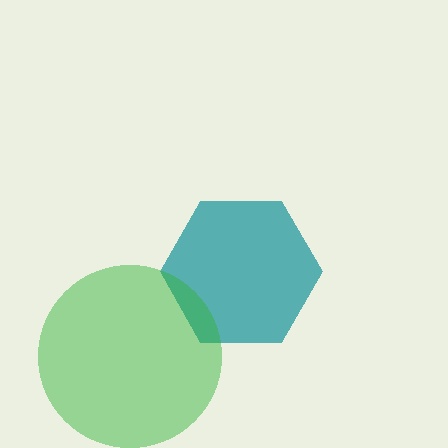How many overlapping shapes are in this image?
There are 2 overlapping shapes in the image.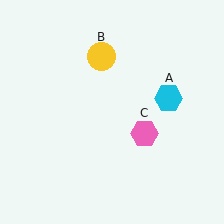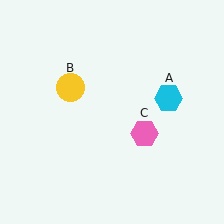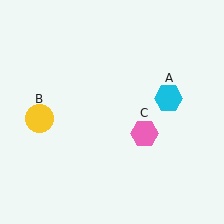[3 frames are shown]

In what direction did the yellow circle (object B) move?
The yellow circle (object B) moved down and to the left.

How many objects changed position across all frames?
1 object changed position: yellow circle (object B).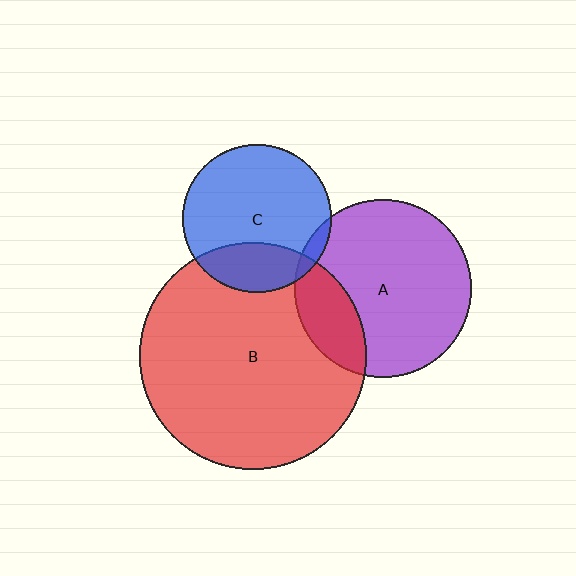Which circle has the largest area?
Circle B (red).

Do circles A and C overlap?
Yes.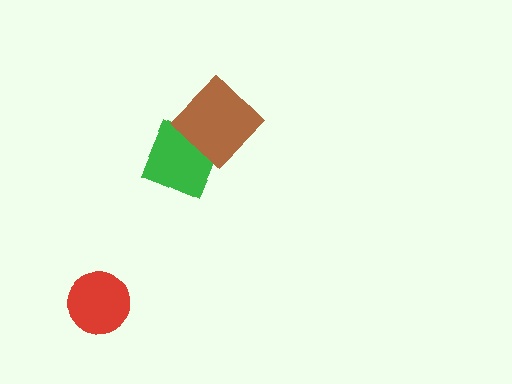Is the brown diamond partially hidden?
No, no other shape covers it.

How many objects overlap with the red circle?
0 objects overlap with the red circle.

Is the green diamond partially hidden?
Yes, it is partially covered by another shape.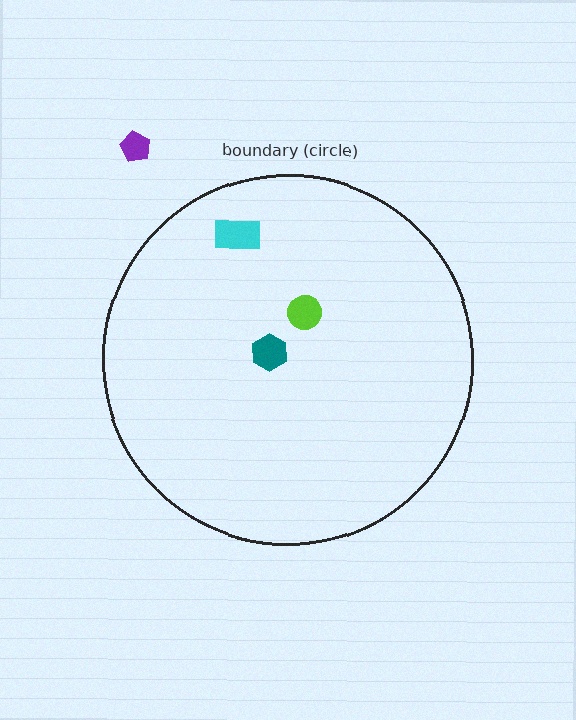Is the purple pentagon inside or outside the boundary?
Outside.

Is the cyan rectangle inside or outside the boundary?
Inside.